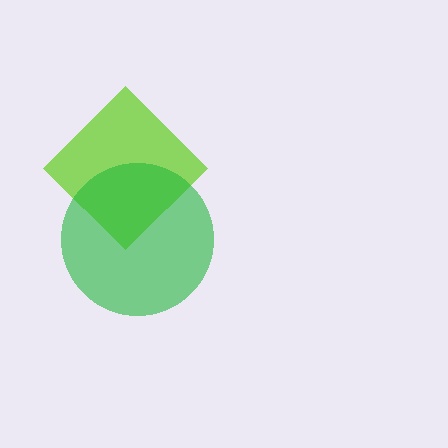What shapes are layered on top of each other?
The layered shapes are: a lime diamond, a green circle.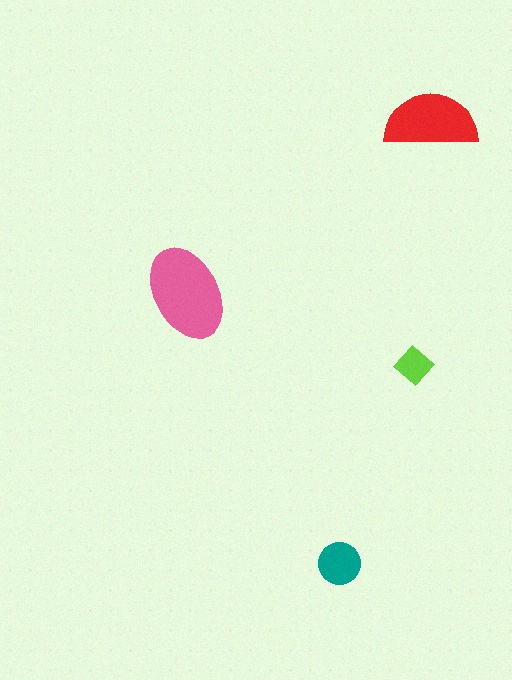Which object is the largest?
The pink ellipse.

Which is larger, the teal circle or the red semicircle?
The red semicircle.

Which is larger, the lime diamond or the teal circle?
The teal circle.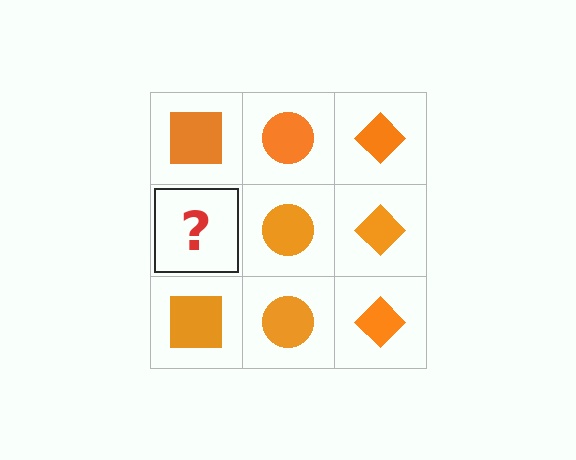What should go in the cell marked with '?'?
The missing cell should contain an orange square.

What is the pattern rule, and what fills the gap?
The rule is that each column has a consistent shape. The gap should be filled with an orange square.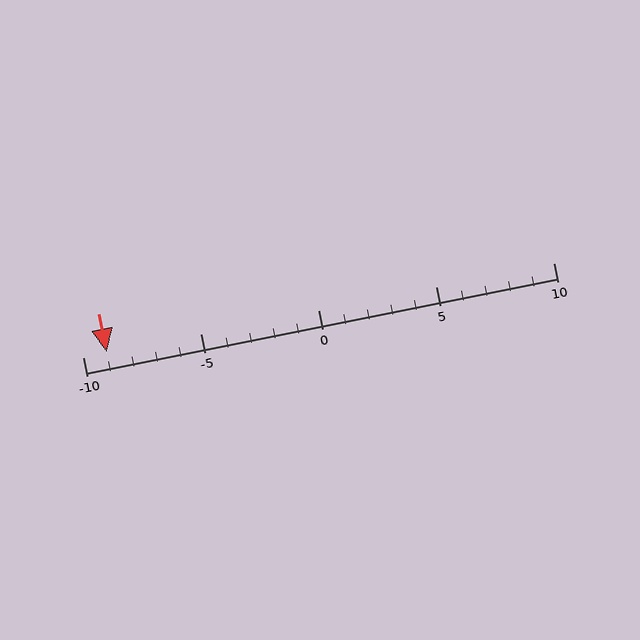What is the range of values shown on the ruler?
The ruler shows values from -10 to 10.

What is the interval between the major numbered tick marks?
The major tick marks are spaced 5 units apart.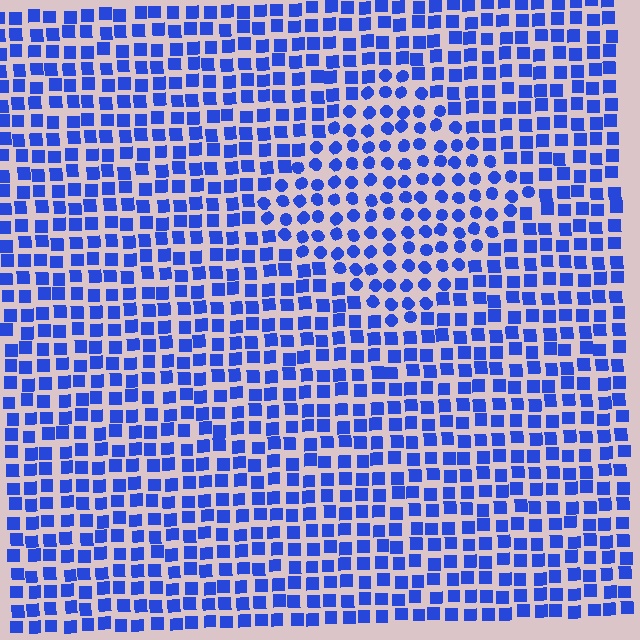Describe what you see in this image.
The image is filled with small blue elements arranged in a uniform grid. A diamond-shaped region contains circles, while the surrounding area contains squares. The boundary is defined purely by the change in element shape.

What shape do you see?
I see a diamond.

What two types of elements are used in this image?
The image uses circles inside the diamond region and squares outside it.